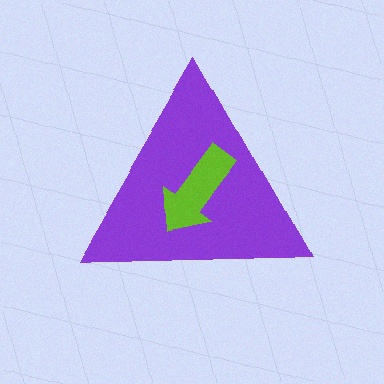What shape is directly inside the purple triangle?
The lime arrow.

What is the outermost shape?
The purple triangle.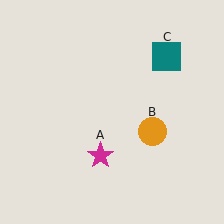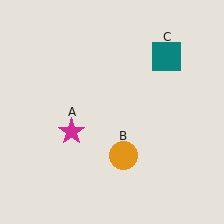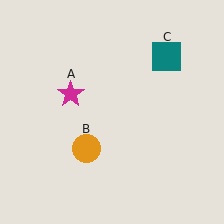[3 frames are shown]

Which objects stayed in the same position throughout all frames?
Teal square (object C) remained stationary.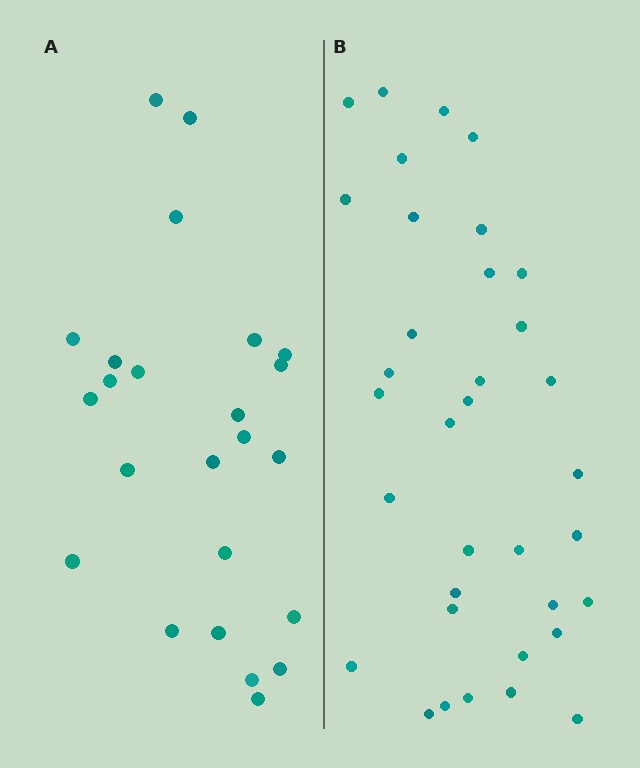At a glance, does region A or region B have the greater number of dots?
Region B (the right region) has more dots.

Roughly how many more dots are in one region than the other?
Region B has roughly 12 or so more dots than region A.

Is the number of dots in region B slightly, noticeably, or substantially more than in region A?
Region B has substantially more. The ratio is roughly 1.5 to 1.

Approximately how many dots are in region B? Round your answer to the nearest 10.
About 40 dots. (The exact count is 35, which rounds to 40.)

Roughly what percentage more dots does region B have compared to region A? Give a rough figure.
About 45% more.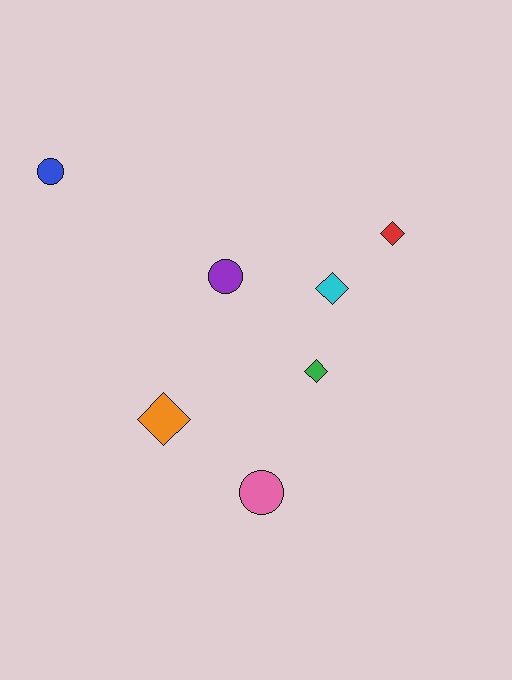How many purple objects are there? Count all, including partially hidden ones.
There is 1 purple object.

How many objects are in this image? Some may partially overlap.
There are 7 objects.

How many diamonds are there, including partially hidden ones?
There are 4 diamonds.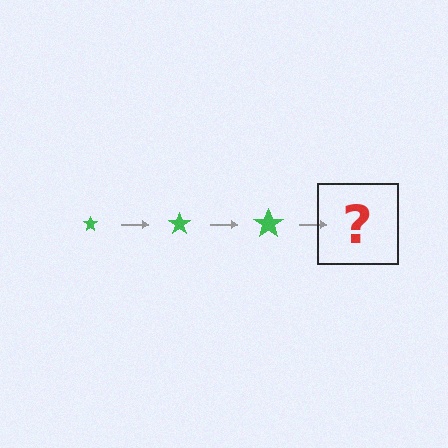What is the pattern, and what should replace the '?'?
The pattern is that the star gets progressively larger each step. The '?' should be a green star, larger than the previous one.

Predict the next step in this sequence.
The next step is a green star, larger than the previous one.